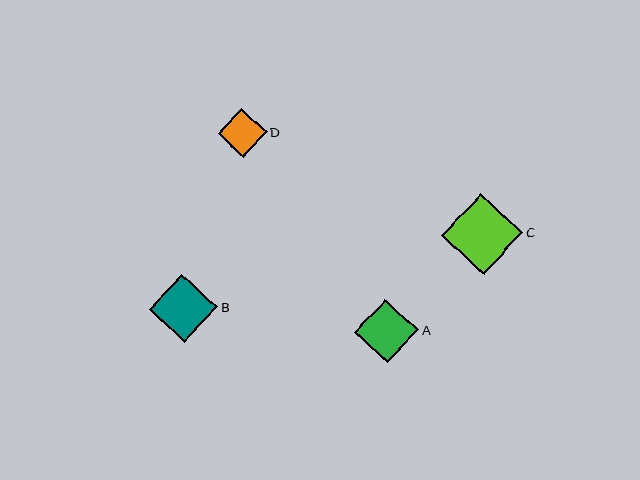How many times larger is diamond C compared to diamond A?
Diamond C is approximately 1.3 times the size of diamond A.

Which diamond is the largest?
Diamond C is the largest with a size of approximately 82 pixels.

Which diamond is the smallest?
Diamond D is the smallest with a size of approximately 49 pixels.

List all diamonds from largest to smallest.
From largest to smallest: C, B, A, D.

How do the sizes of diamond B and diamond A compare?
Diamond B and diamond A are approximately the same size.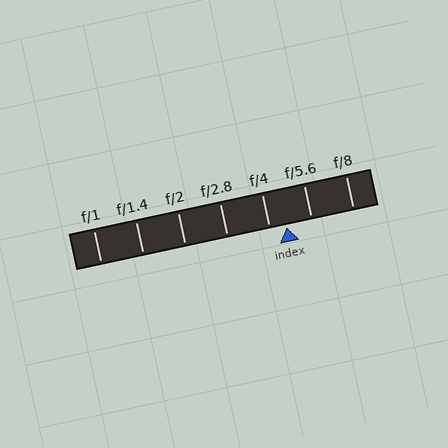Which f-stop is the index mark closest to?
The index mark is closest to f/4.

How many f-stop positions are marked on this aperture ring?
There are 7 f-stop positions marked.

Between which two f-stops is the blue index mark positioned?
The index mark is between f/4 and f/5.6.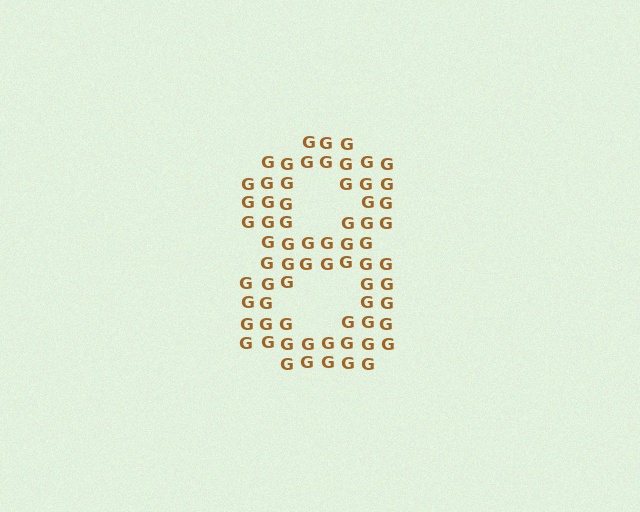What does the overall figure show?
The overall figure shows the digit 8.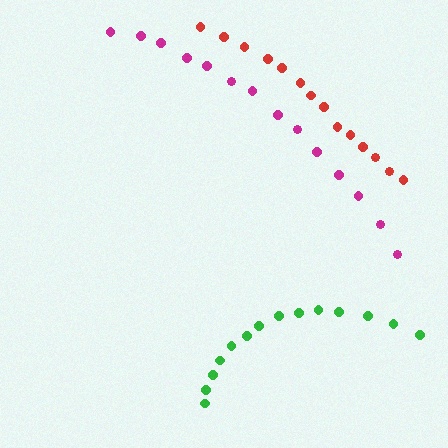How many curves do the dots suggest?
There are 3 distinct paths.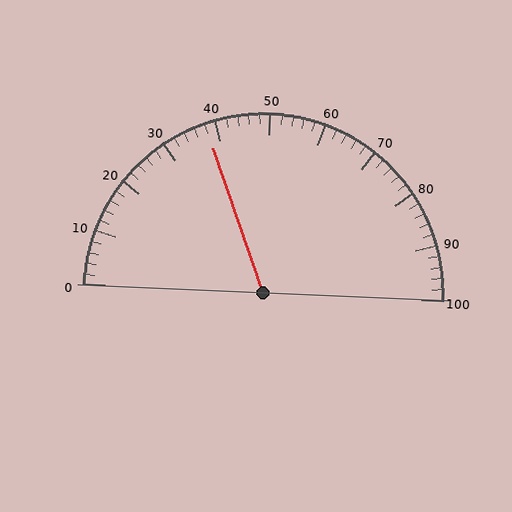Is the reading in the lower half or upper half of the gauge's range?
The reading is in the lower half of the range (0 to 100).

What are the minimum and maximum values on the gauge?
The gauge ranges from 0 to 100.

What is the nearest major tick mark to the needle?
The nearest major tick mark is 40.